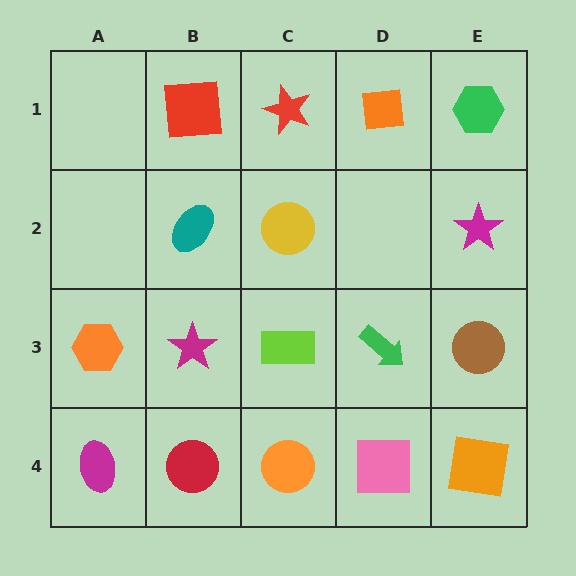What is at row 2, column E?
A magenta star.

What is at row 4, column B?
A red circle.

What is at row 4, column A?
A magenta ellipse.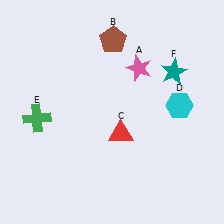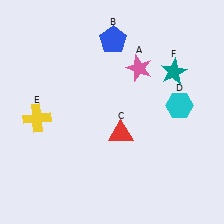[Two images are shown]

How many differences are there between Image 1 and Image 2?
There are 2 differences between the two images.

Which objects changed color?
B changed from brown to blue. E changed from green to yellow.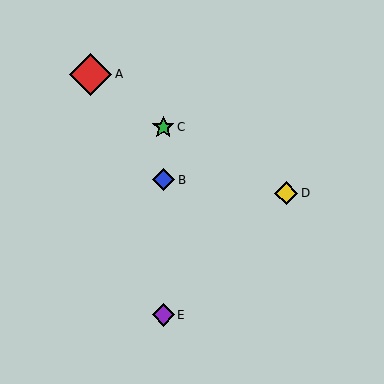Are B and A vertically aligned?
No, B is at x≈163 and A is at x≈91.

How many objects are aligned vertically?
3 objects (B, C, E) are aligned vertically.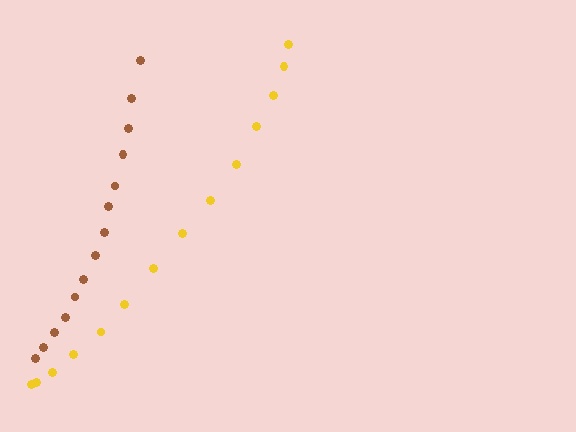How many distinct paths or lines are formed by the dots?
There are 2 distinct paths.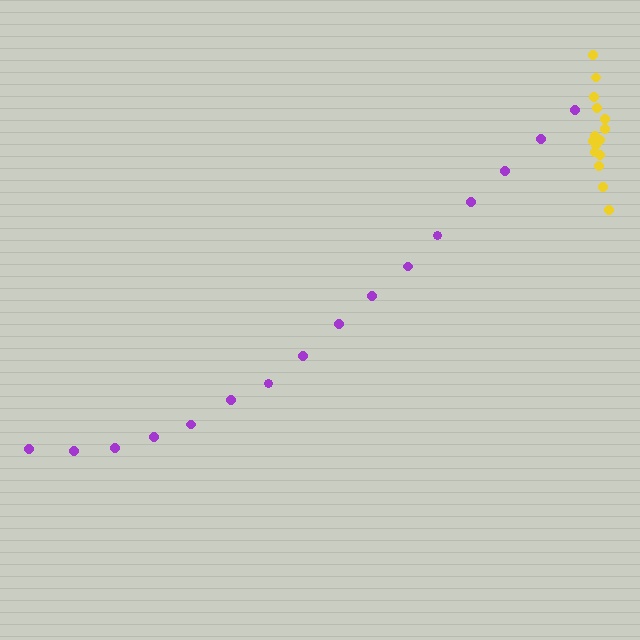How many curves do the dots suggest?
There are 2 distinct paths.